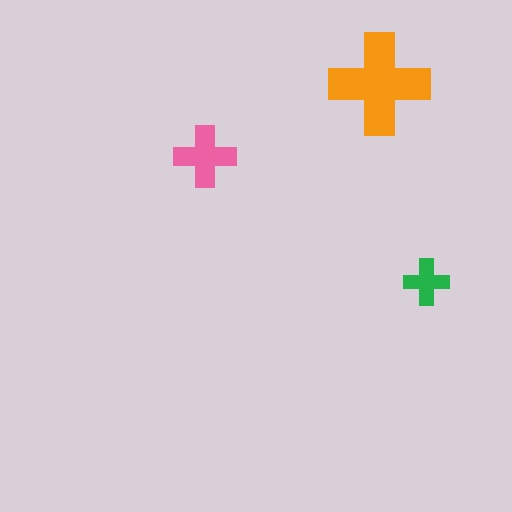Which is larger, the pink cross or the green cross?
The pink one.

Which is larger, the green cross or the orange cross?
The orange one.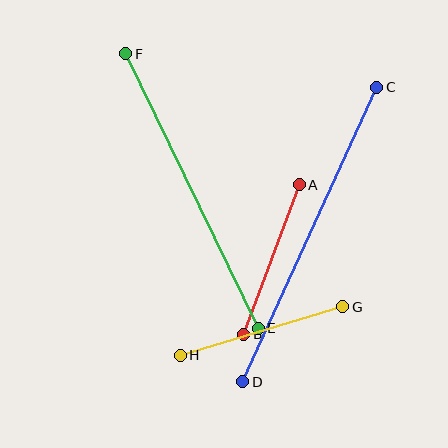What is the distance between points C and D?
The distance is approximately 323 pixels.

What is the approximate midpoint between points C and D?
The midpoint is at approximately (310, 234) pixels.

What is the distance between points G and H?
The distance is approximately 170 pixels.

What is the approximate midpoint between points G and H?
The midpoint is at approximately (262, 331) pixels.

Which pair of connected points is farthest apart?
Points C and D are farthest apart.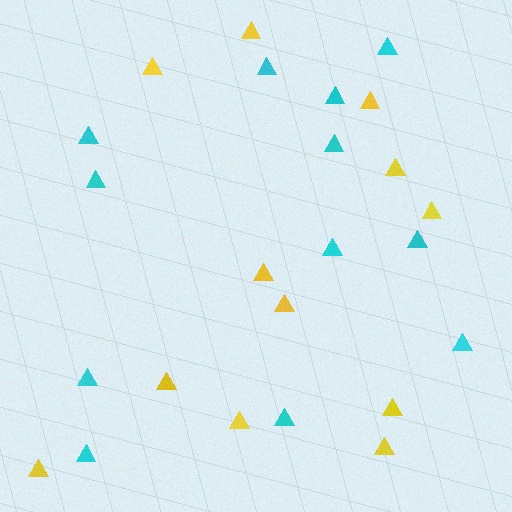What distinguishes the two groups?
There are 2 groups: one group of cyan triangles (12) and one group of yellow triangles (12).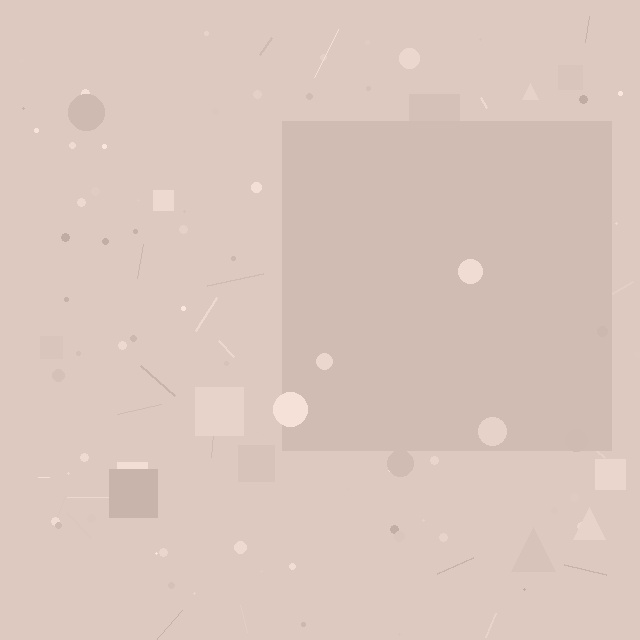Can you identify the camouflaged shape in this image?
The camouflaged shape is a square.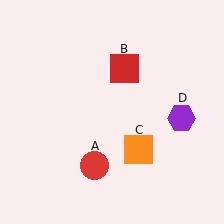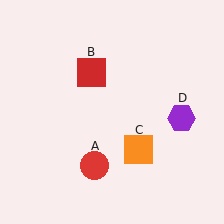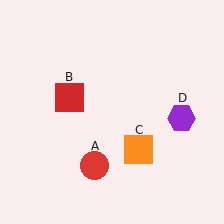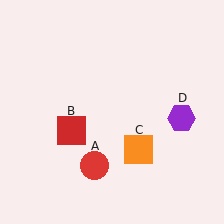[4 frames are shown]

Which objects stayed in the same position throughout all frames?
Red circle (object A) and orange square (object C) and purple hexagon (object D) remained stationary.